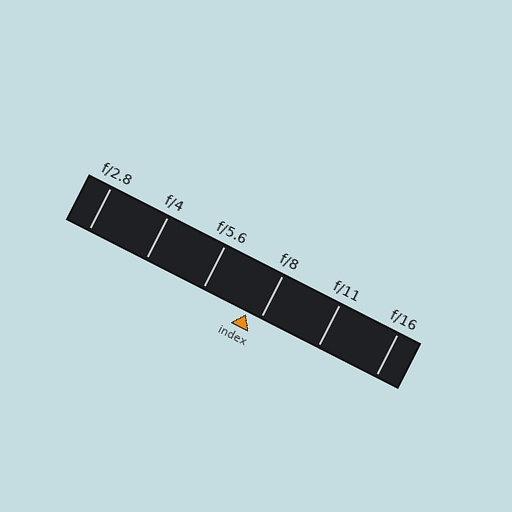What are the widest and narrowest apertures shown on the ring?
The widest aperture shown is f/2.8 and the narrowest is f/16.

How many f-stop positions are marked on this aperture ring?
There are 6 f-stop positions marked.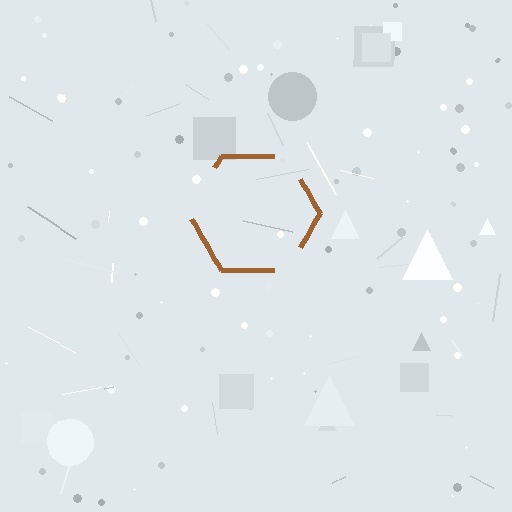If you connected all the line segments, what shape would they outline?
They would outline a hexagon.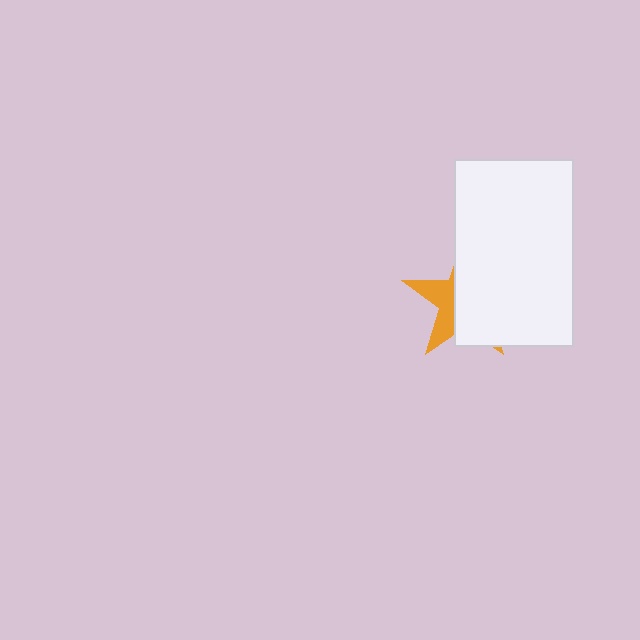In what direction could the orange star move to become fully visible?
The orange star could move left. That would shift it out from behind the white rectangle entirely.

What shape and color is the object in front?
The object in front is a white rectangle.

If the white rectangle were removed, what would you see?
You would see the complete orange star.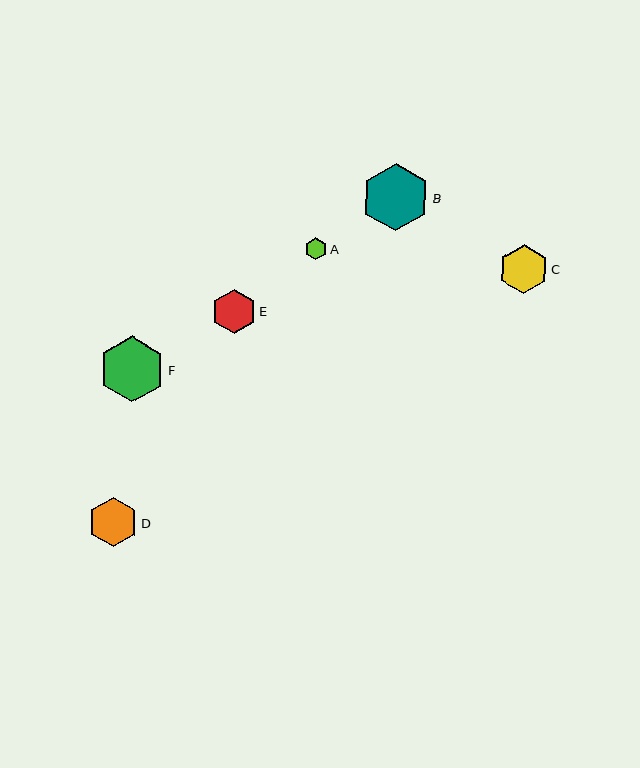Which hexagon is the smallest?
Hexagon A is the smallest with a size of approximately 22 pixels.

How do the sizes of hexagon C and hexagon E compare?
Hexagon C and hexagon E are approximately the same size.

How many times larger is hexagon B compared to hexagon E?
Hexagon B is approximately 1.5 times the size of hexagon E.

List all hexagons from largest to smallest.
From largest to smallest: B, F, D, C, E, A.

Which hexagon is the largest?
Hexagon B is the largest with a size of approximately 67 pixels.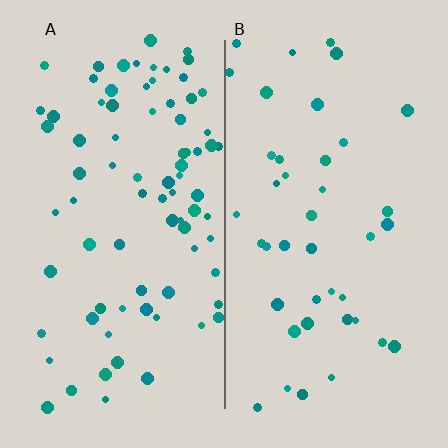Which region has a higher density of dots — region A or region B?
A (the left).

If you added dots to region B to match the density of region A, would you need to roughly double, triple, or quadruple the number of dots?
Approximately double.